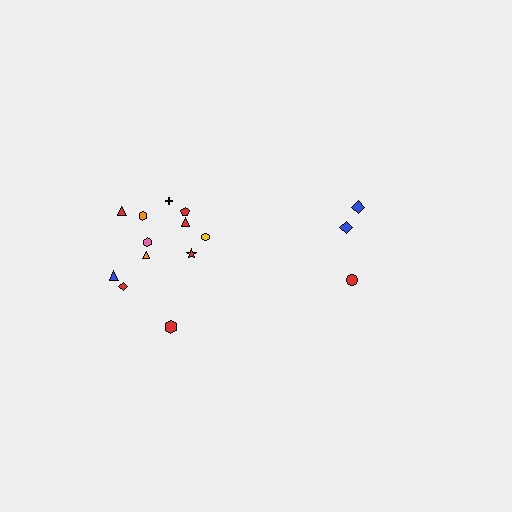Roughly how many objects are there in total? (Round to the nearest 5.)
Roughly 15 objects in total.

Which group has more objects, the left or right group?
The left group.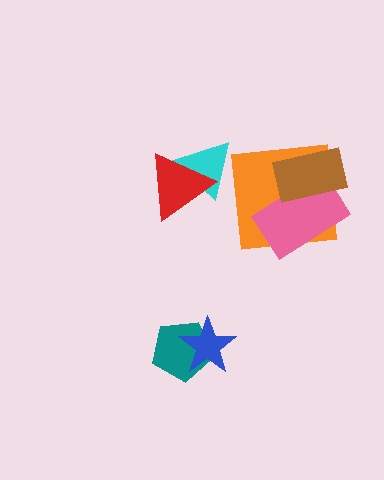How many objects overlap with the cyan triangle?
1 object overlaps with the cyan triangle.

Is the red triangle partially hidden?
No, no other shape covers it.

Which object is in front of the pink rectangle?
The brown rectangle is in front of the pink rectangle.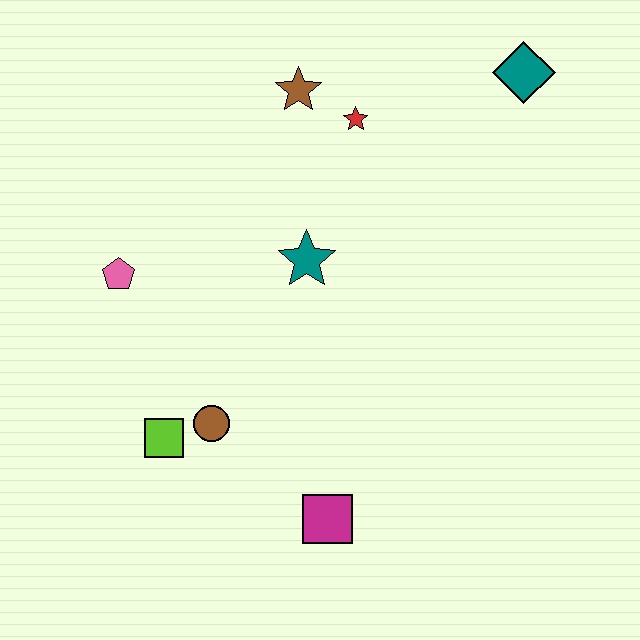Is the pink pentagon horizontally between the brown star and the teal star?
No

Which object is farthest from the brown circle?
The teal diamond is farthest from the brown circle.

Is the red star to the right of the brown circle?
Yes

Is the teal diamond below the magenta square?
No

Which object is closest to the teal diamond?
The red star is closest to the teal diamond.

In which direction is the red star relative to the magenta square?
The red star is above the magenta square.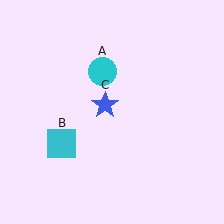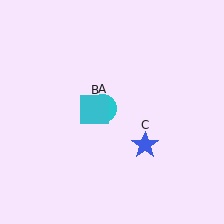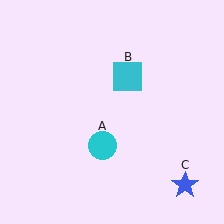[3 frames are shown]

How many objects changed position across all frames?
3 objects changed position: cyan circle (object A), cyan square (object B), blue star (object C).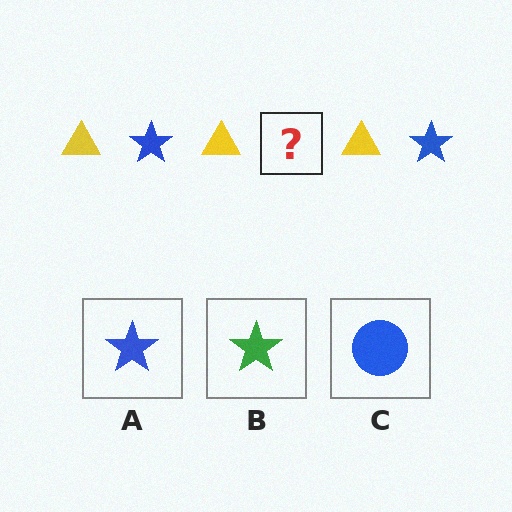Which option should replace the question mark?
Option A.